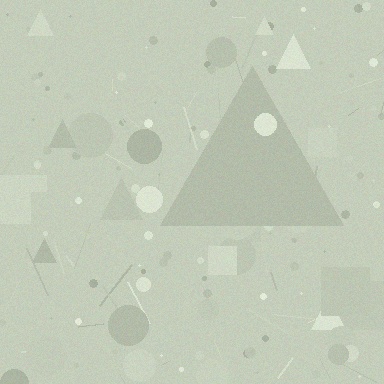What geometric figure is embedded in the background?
A triangle is embedded in the background.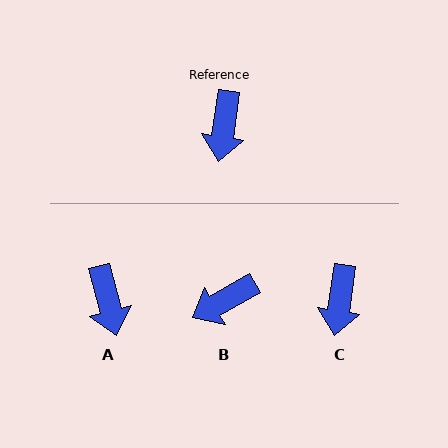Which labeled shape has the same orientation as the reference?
C.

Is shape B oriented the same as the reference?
No, it is off by about 52 degrees.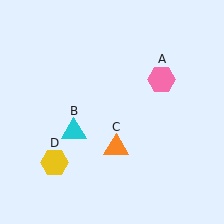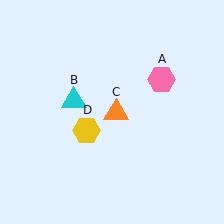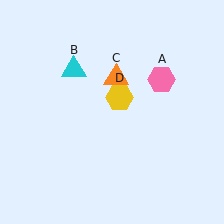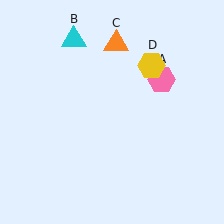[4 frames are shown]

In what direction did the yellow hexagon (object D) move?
The yellow hexagon (object D) moved up and to the right.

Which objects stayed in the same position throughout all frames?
Pink hexagon (object A) remained stationary.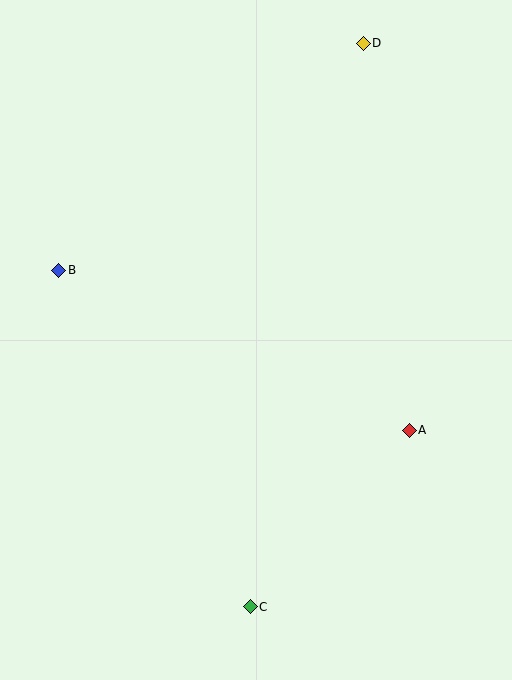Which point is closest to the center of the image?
Point A at (409, 430) is closest to the center.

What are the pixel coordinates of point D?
Point D is at (363, 43).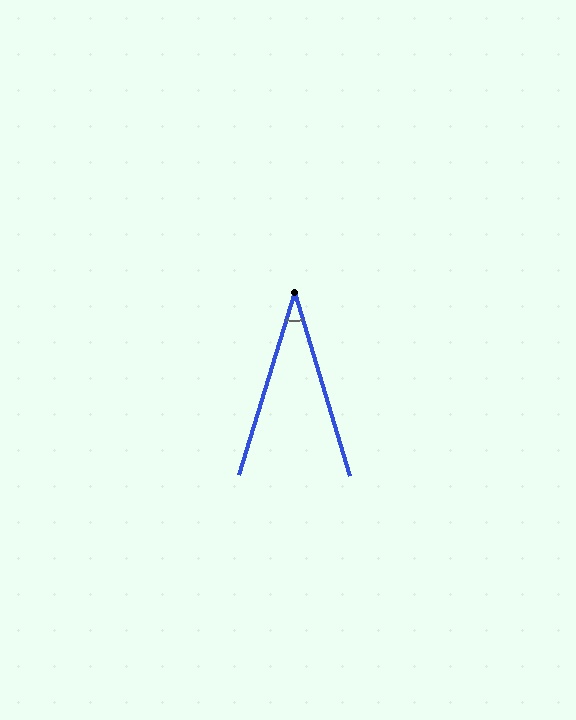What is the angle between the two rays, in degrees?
Approximately 34 degrees.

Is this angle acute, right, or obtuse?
It is acute.